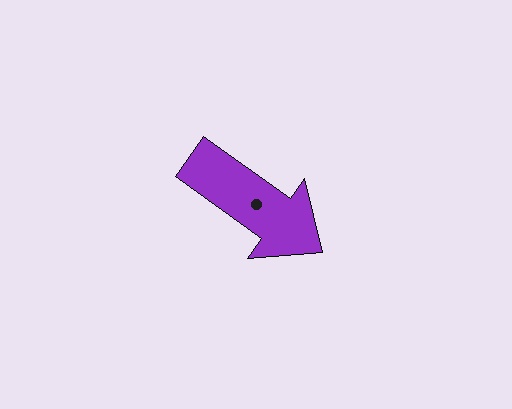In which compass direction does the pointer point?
Southeast.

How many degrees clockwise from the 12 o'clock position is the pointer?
Approximately 126 degrees.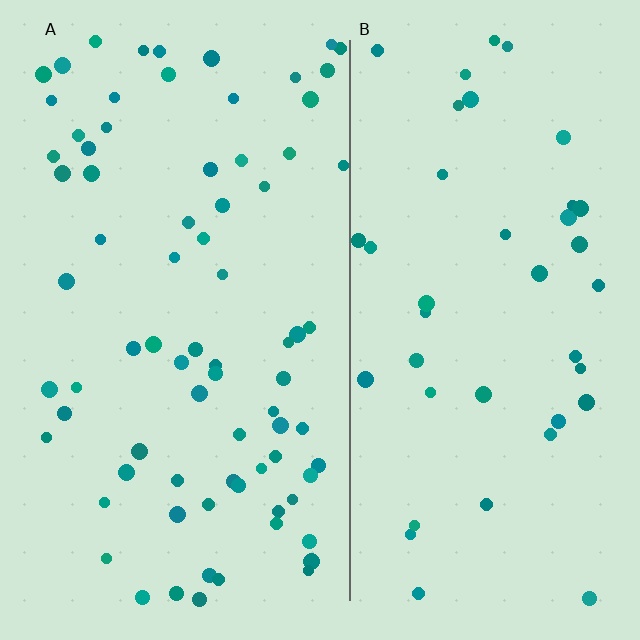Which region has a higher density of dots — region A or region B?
A (the left).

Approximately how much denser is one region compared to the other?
Approximately 1.9× — region A over region B.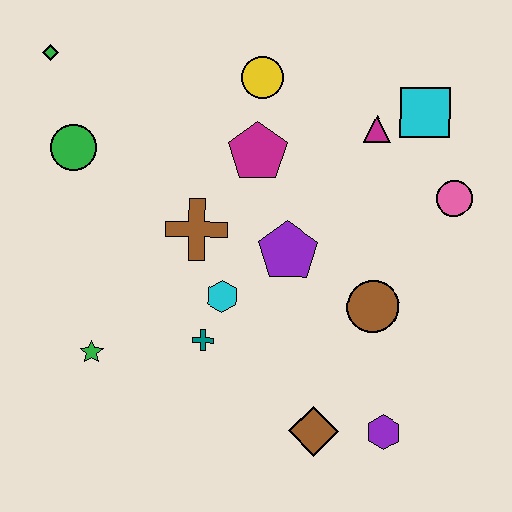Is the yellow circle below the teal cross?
No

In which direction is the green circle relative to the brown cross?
The green circle is to the left of the brown cross.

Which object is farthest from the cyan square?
The green star is farthest from the cyan square.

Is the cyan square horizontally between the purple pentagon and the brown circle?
No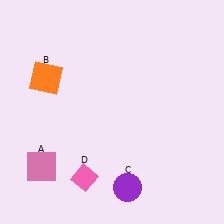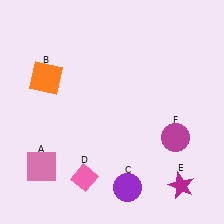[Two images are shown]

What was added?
A magenta star (E), a magenta circle (F) were added in Image 2.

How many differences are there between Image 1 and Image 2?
There are 2 differences between the two images.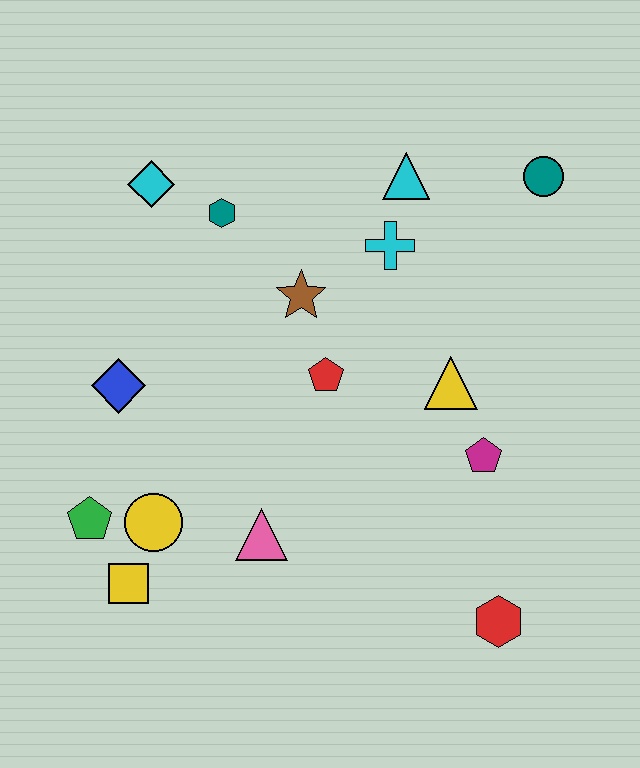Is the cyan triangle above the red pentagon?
Yes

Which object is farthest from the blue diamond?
The teal circle is farthest from the blue diamond.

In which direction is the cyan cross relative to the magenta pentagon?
The cyan cross is above the magenta pentagon.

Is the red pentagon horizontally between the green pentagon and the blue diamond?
No